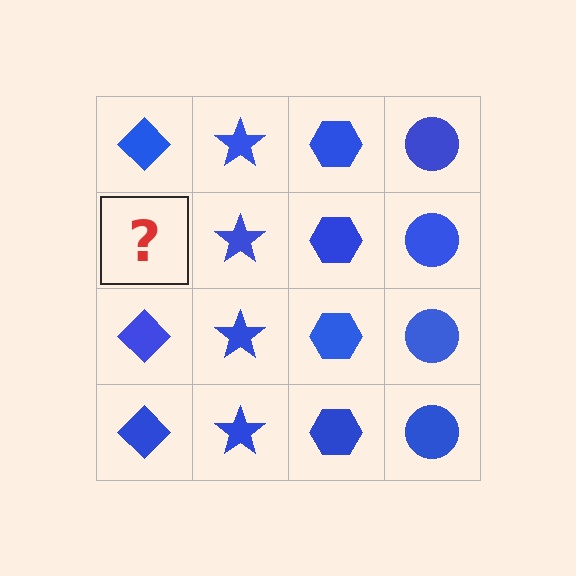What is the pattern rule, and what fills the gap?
The rule is that each column has a consistent shape. The gap should be filled with a blue diamond.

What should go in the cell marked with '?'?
The missing cell should contain a blue diamond.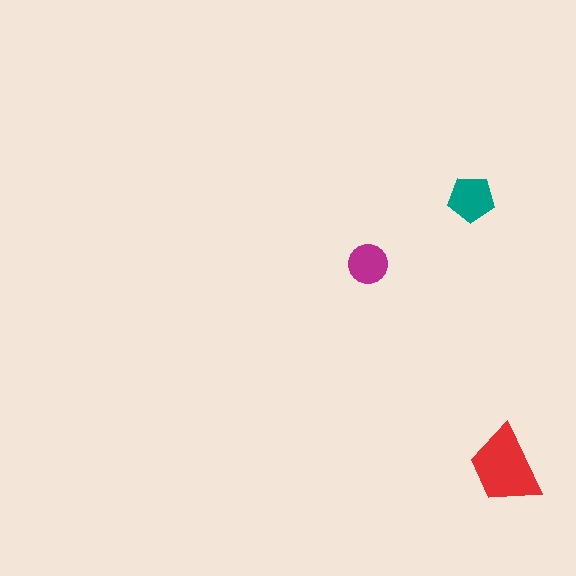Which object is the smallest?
The magenta circle.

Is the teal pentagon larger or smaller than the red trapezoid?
Smaller.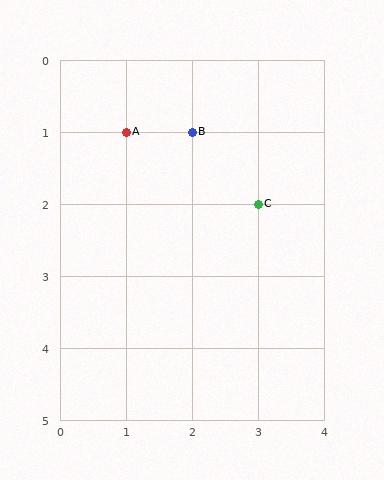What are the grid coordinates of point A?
Point A is at grid coordinates (1, 1).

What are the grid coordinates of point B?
Point B is at grid coordinates (2, 1).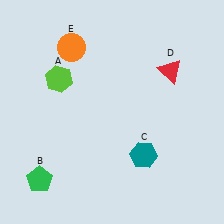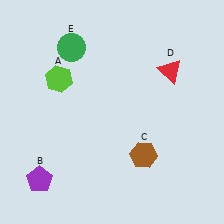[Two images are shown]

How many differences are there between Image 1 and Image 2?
There are 3 differences between the two images.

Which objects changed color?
B changed from green to purple. C changed from teal to brown. E changed from orange to green.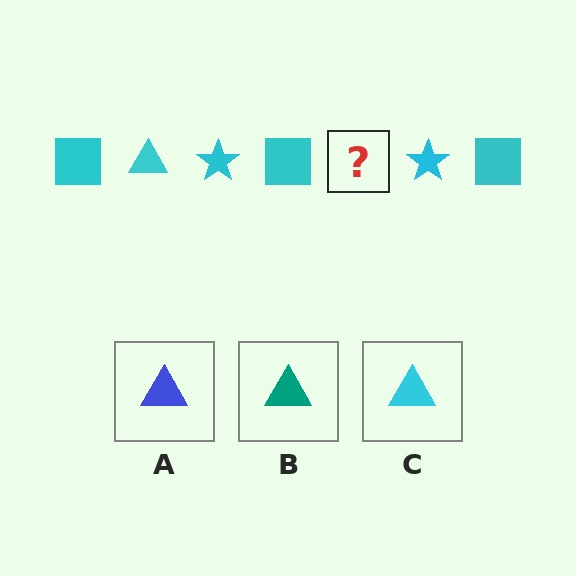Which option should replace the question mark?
Option C.